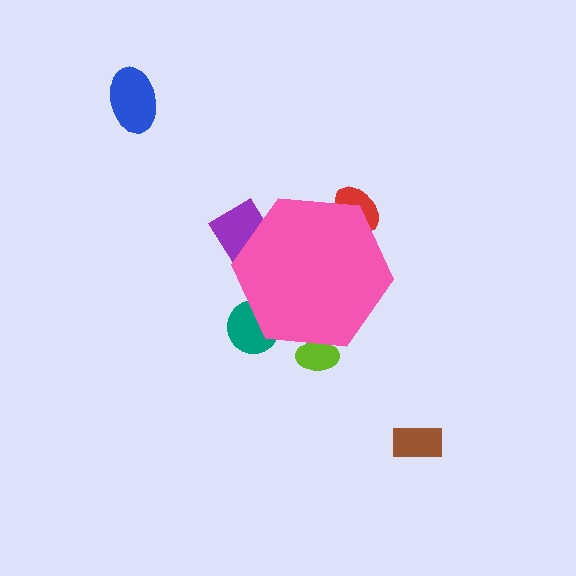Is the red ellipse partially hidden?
Yes, the red ellipse is partially hidden behind the pink hexagon.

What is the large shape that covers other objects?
A pink hexagon.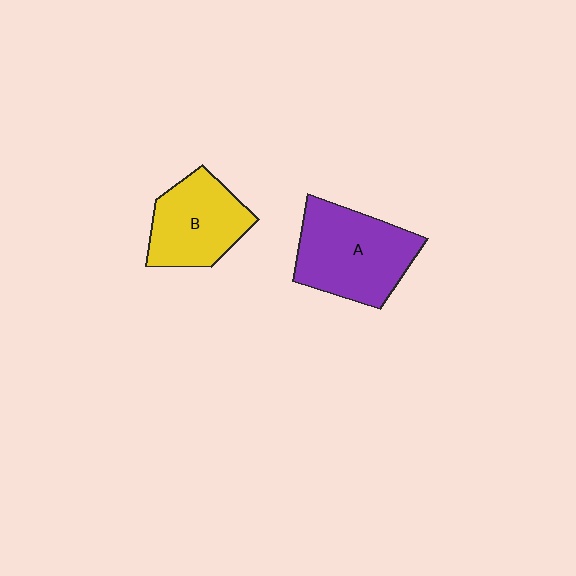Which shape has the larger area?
Shape A (purple).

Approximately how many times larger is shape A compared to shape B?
Approximately 1.3 times.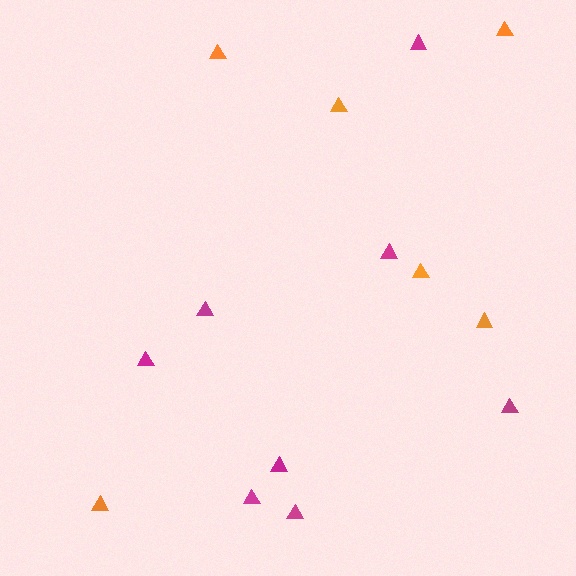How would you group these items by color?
There are 2 groups: one group of orange triangles (6) and one group of magenta triangles (8).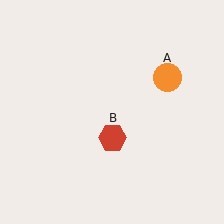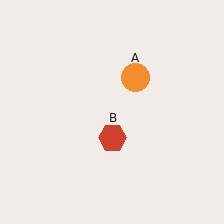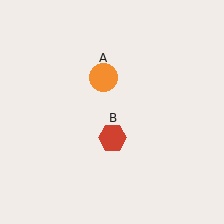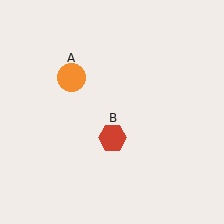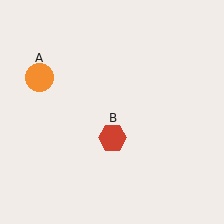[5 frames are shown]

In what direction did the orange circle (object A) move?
The orange circle (object A) moved left.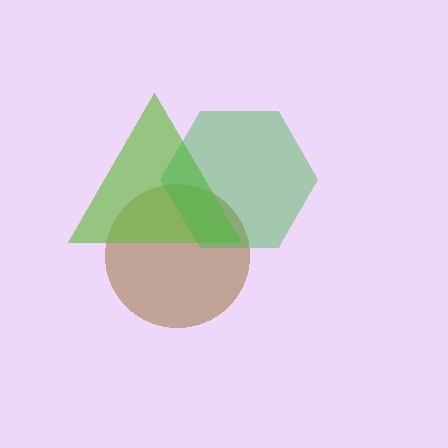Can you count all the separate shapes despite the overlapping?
Yes, there are 3 separate shapes.